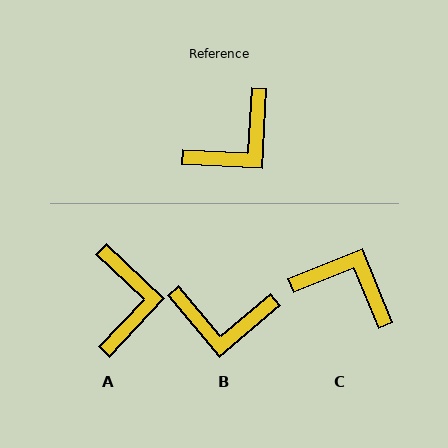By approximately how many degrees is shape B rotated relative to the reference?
Approximately 47 degrees clockwise.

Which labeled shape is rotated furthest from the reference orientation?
C, about 115 degrees away.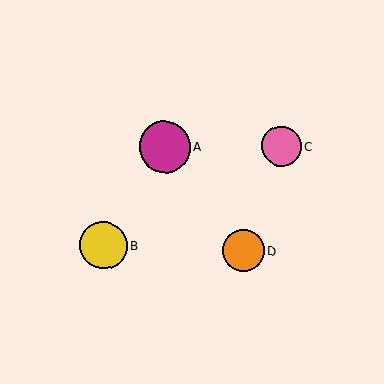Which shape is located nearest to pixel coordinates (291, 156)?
The pink circle (labeled C) at (281, 146) is nearest to that location.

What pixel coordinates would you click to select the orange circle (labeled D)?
Click at (243, 251) to select the orange circle D.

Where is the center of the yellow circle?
The center of the yellow circle is at (103, 246).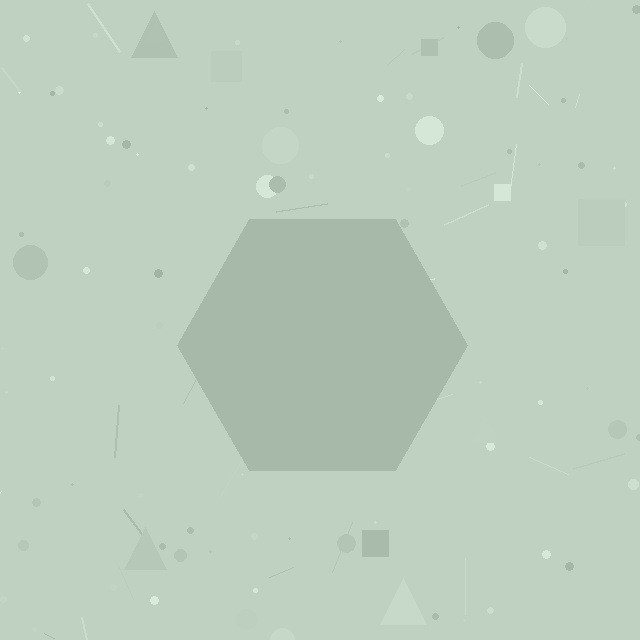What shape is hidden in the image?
A hexagon is hidden in the image.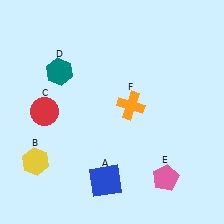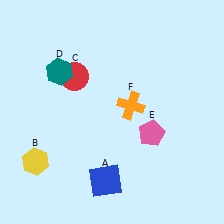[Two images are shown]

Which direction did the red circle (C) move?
The red circle (C) moved up.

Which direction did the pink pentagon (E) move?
The pink pentagon (E) moved up.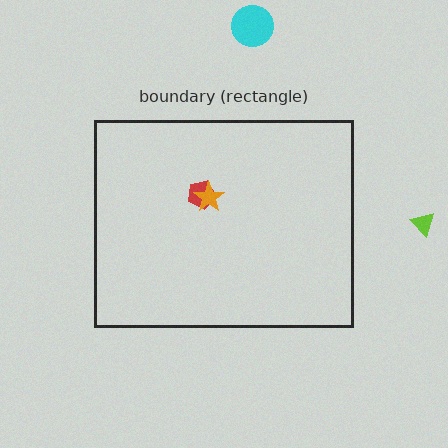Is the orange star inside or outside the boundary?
Inside.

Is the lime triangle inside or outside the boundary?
Outside.